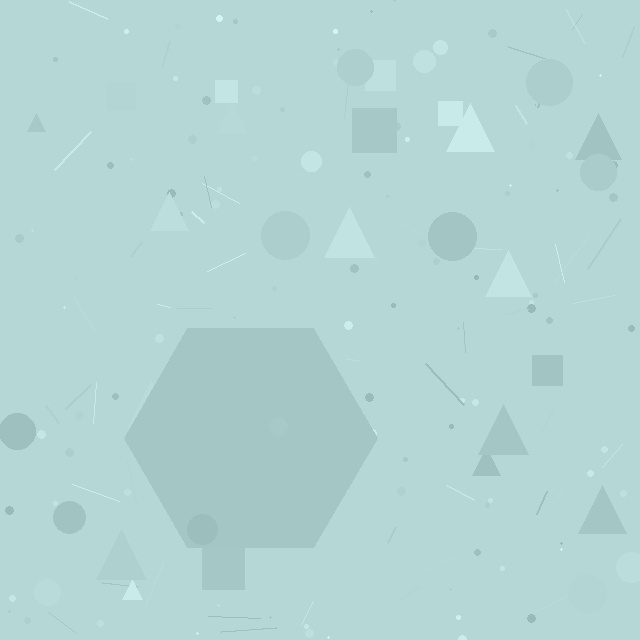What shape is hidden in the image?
A hexagon is hidden in the image.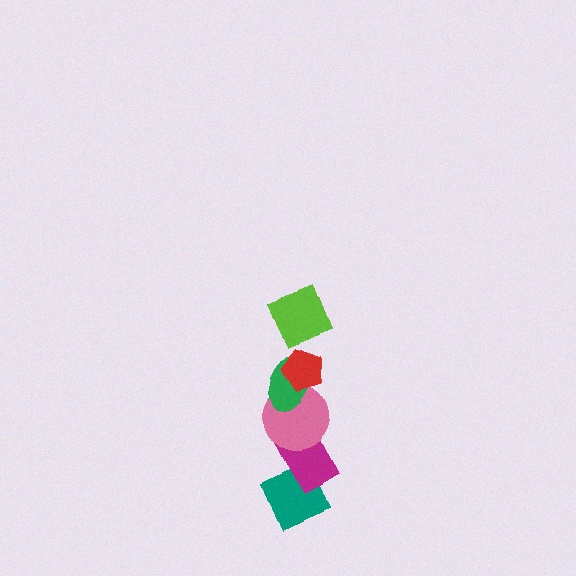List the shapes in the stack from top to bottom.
From top to bottom: the lime square, the red pentagon, the green ellipse, the pink circle, the magenta rectangle, the teal diamond.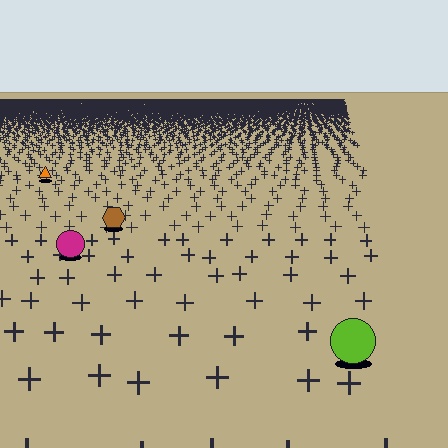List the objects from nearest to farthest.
From nearest to farthest: the lime circle, the magenta circle, the brown hexagon, the orange triangle.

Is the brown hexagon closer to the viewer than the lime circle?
No. The lime circle is closer — you can tell from the texture gradient: the ground texture is coarser near it.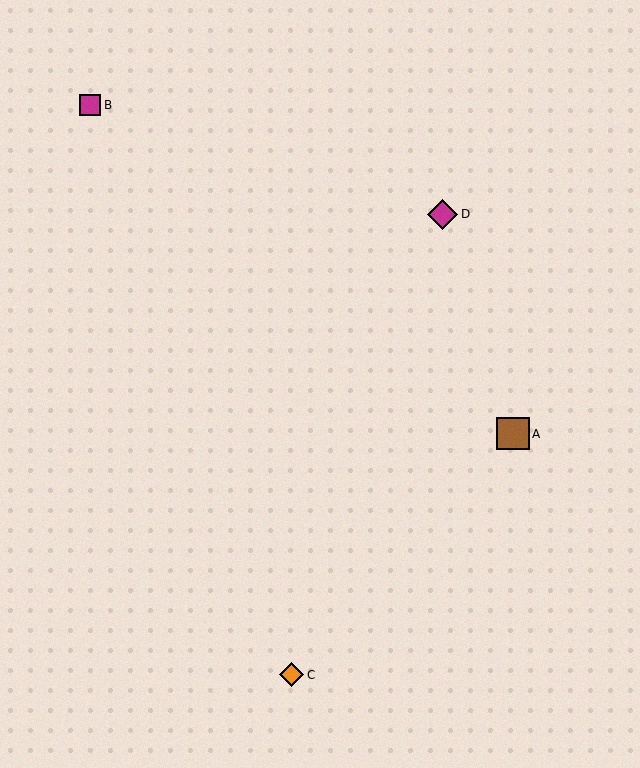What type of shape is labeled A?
Shape A is a brown square.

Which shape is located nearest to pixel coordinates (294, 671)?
The orange diamond (labeled C) at (292, 675) is nearest to that location.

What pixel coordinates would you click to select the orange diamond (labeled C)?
Click at (292, 675) to select the orange diamond C.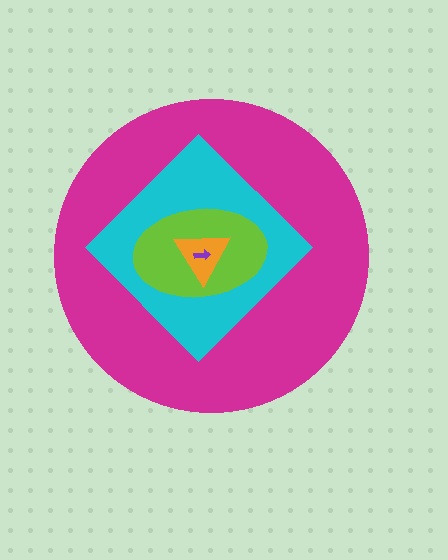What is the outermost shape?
The magenta circle.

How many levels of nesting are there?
5.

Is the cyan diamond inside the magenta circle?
Yes.